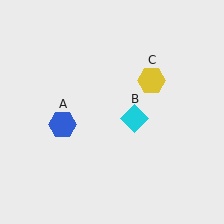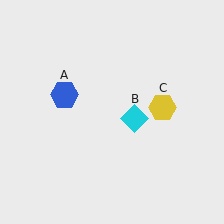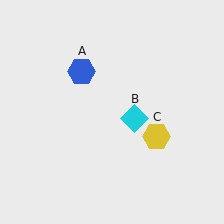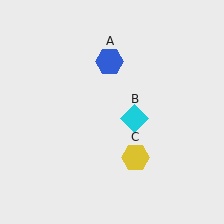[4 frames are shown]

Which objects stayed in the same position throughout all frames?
Cyan diamond (object B) remained stationary.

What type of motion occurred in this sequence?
The blue hexagon (object A), yellow hexagon (object C) rotated clockwise around the center of the scene.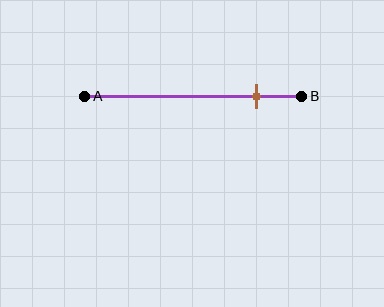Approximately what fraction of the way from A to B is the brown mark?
The brown mark is approximately 80% of the way from A to B.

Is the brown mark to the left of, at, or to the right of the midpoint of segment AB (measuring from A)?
The brown mark is to the right of the midpoint of segment AB.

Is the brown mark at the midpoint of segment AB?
No, the mark is at about 80% from A, not at the 50% midpoint.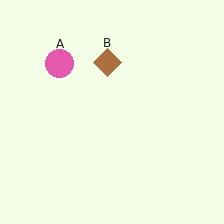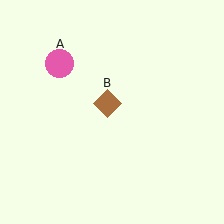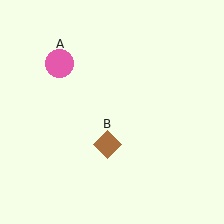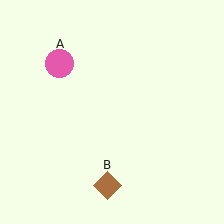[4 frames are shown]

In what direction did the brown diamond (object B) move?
The brown diamond (object B) moved down.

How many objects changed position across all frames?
1 object changed position: brown diamond (object B).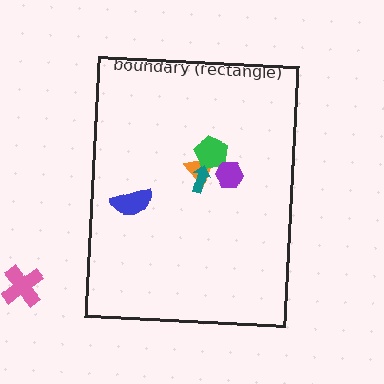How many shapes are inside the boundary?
5 inside, 1 outside.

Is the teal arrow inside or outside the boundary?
Inside.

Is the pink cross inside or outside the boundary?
Outside.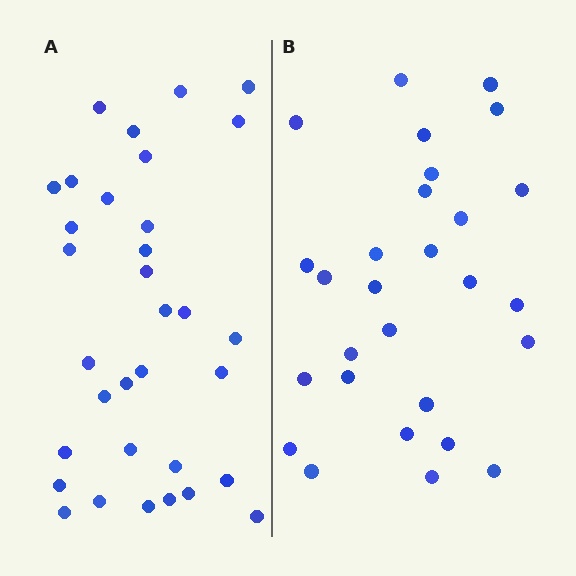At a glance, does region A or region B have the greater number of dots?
Region A (the left region) has more dots.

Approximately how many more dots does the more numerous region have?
Region A has about 5 more dots than region B.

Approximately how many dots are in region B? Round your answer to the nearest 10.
About 30 dots. (The exact count is 28, which rounds to 30.)